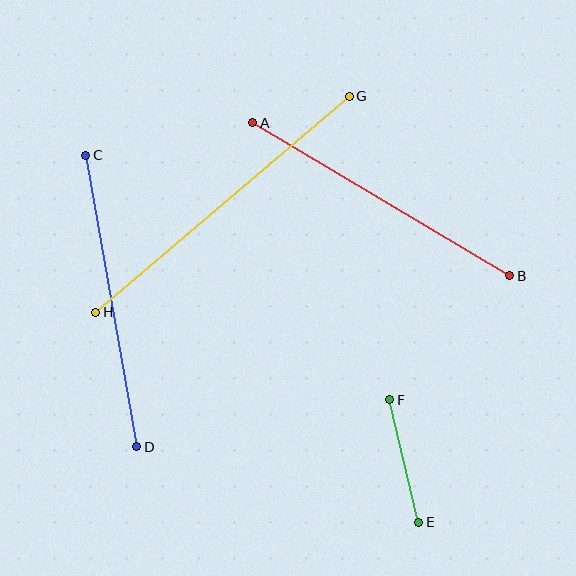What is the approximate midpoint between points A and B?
The midpoint is at approximately (381, 199) pixels.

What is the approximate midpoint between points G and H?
The midpoint is at approximately (222, 204) pixels.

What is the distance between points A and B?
The distance is approximately 299 pixels.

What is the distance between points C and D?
The distance is approximately 296 pixels.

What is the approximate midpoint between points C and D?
The midpoint is at approximately (111, 301) pixels.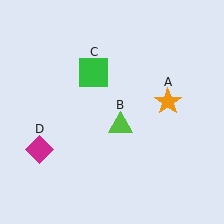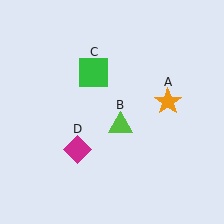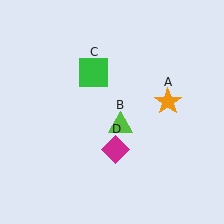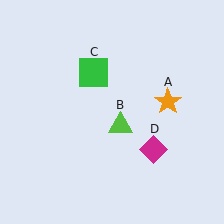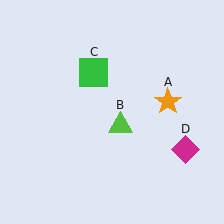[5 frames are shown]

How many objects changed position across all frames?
1 object changed position: magenta diamond (object D).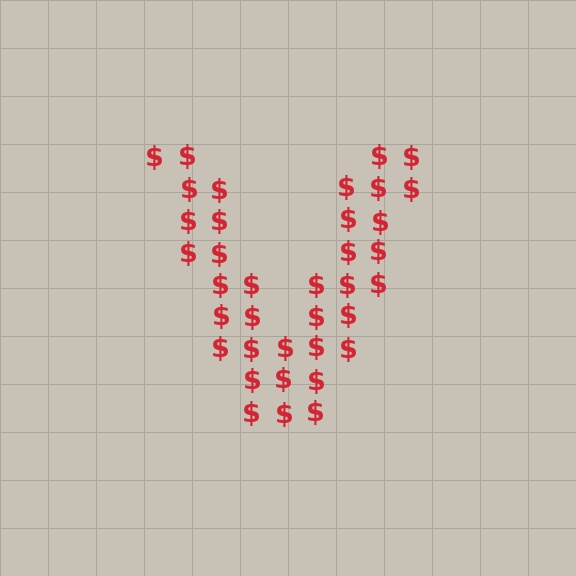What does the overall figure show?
The overall figure shows the letter V.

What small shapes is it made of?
It is made of small dollar signs.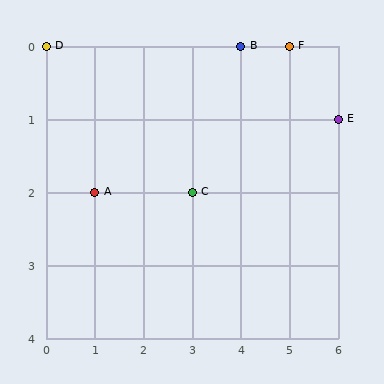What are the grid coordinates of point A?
Point A is at grid coordinates (1, 2).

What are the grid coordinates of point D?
Point D is at grid coordinates (0, 0).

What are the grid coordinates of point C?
Point C is at grid coordinates (3, 2).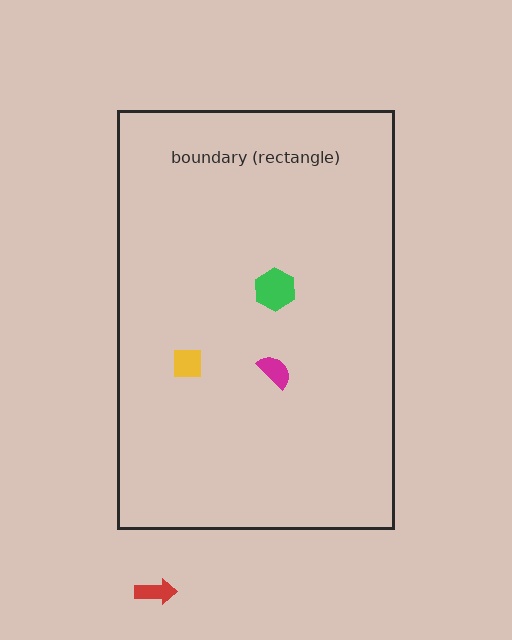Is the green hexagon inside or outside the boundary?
Inside.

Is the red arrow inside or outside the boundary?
Outside.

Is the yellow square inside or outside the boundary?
Inside.